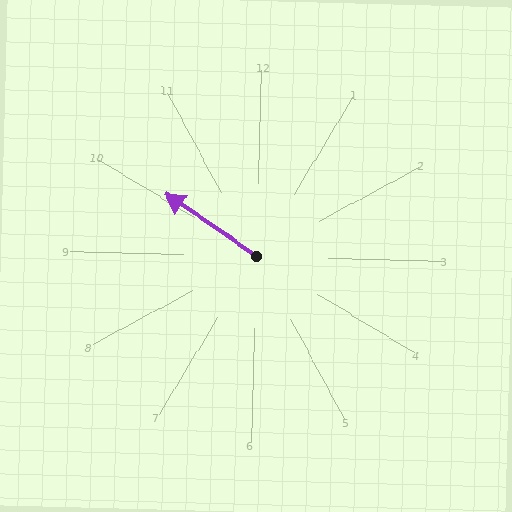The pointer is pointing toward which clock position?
Roughly 10 o'clock.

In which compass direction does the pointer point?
Northwest.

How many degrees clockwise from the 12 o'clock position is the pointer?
Approximately 303 degrees.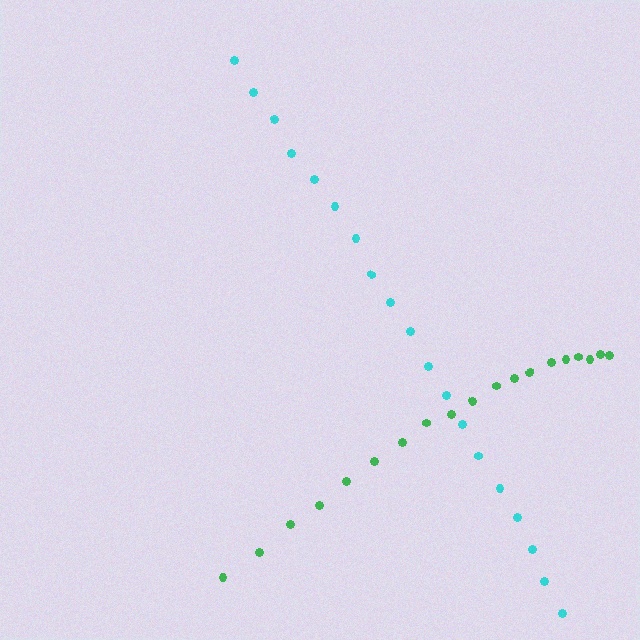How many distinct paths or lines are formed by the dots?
There are 2 distinct paths.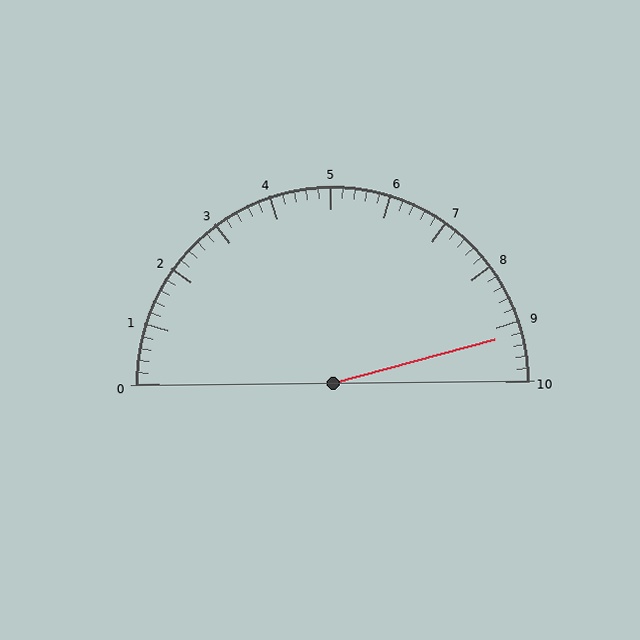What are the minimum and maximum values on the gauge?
The gauge ranges from 0 to 10.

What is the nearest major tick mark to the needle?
The nearest major tick mark is 9.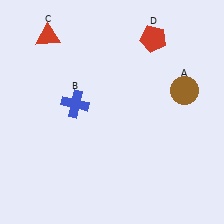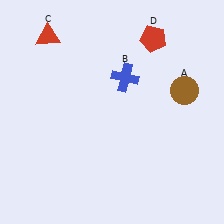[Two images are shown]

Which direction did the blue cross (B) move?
The blue cross (B) moved right.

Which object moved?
The blue cross (B) moved right.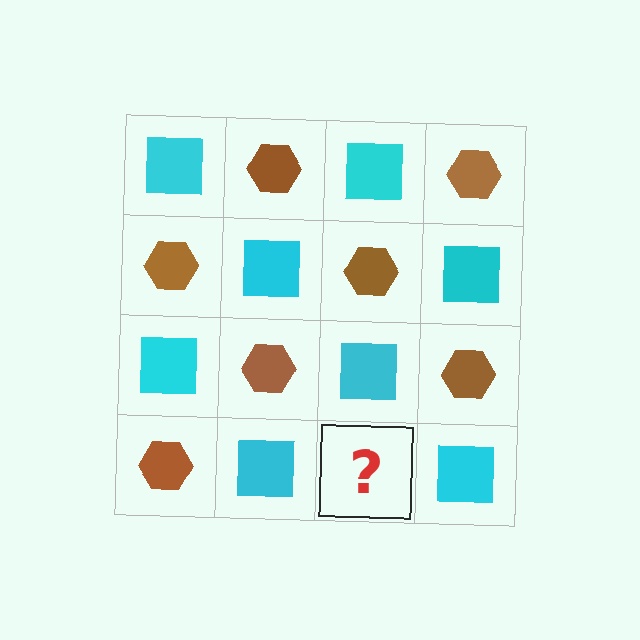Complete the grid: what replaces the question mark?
The question mark should be replaced with a brown hexagon.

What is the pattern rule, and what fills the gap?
The rule is that it alternates cyan square and brown hexagon in a checkerboard pattern. The gap should be filled with a brown hexagon.